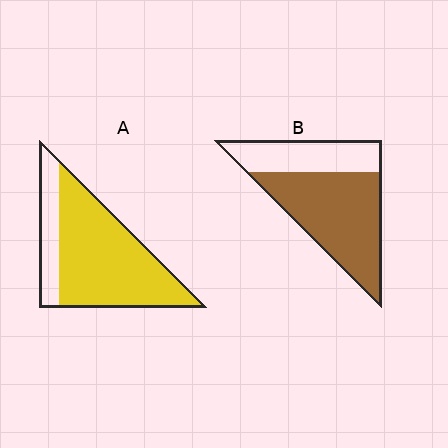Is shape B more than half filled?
Yes.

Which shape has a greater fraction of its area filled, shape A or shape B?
Shape A.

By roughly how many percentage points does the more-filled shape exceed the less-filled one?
By roughly 10 percentage points (A over B).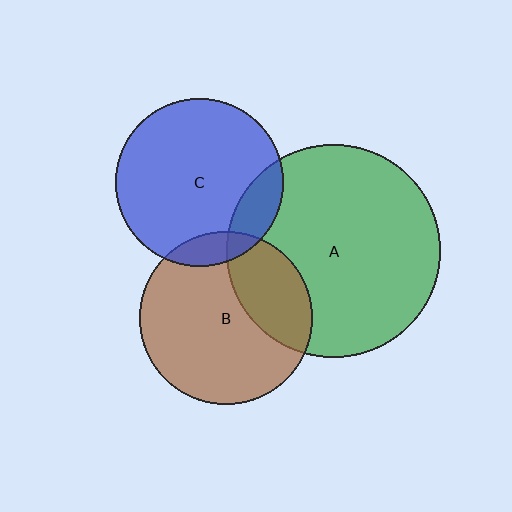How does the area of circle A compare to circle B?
Approximately 1.5 times.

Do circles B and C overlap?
Yes.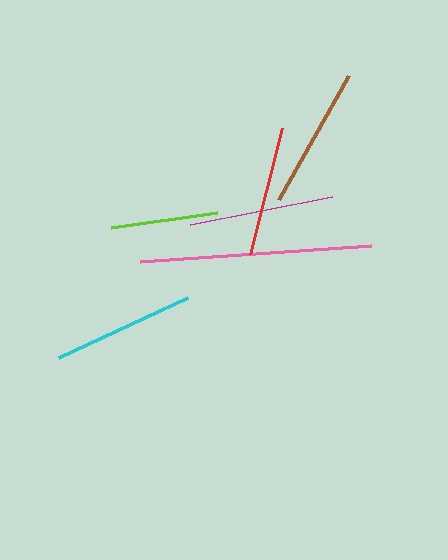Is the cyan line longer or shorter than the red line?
The cyan line is longer than the red line.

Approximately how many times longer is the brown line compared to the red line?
The brown line is approximately 1.1 times the length of the red line.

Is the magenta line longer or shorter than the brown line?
The magenta line is longer than the brown line.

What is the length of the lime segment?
The lime segment is approximately 107 pixels long.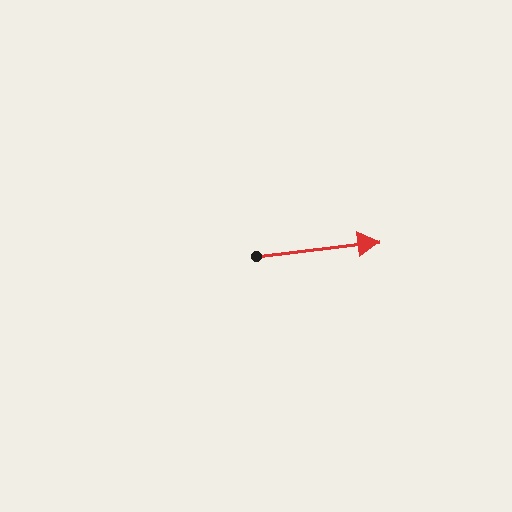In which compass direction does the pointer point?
East.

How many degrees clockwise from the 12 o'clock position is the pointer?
Approximately 83 degrees.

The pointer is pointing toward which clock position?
Roughly 3 o'clock.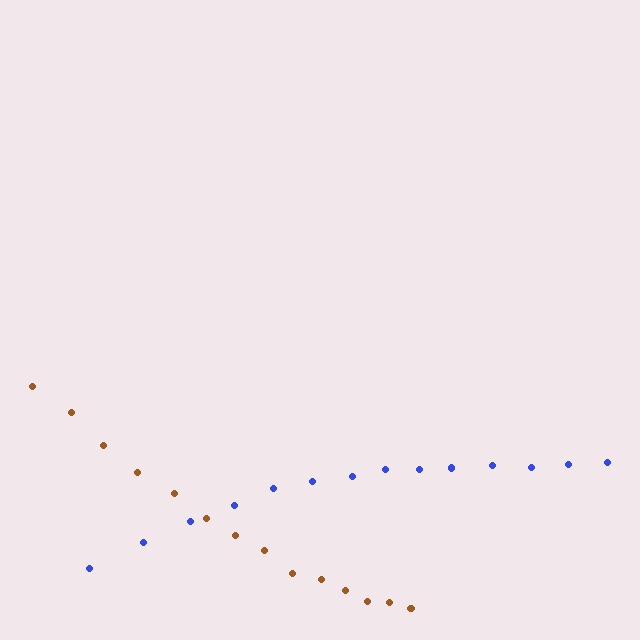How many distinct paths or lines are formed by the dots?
There are 2 distinct paths.